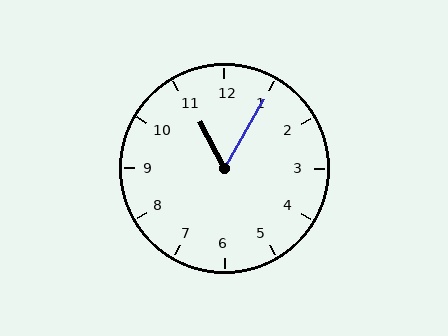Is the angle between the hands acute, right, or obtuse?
It is acute.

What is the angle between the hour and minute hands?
Approximately 58 degrees.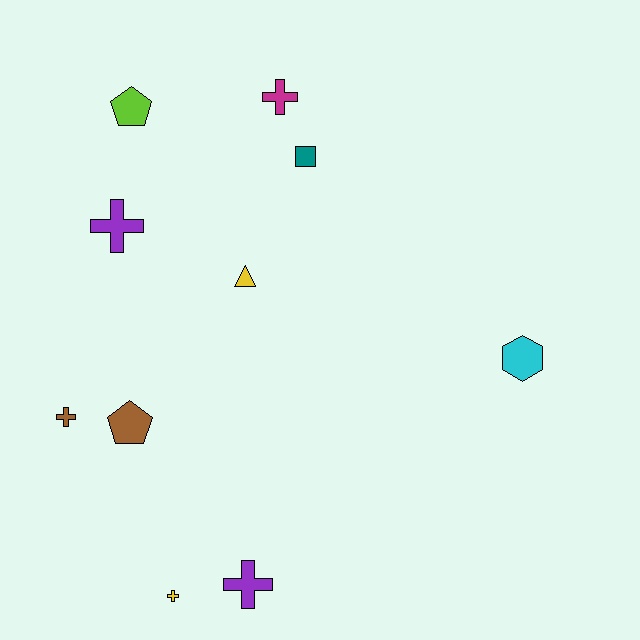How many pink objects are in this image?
There are no pink objects.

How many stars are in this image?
There are no stars.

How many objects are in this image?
There are 10 objects.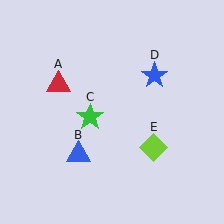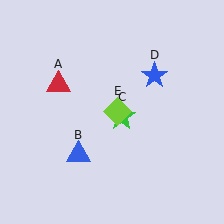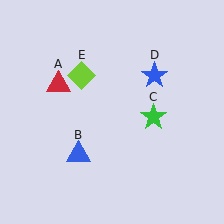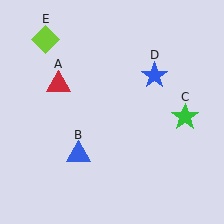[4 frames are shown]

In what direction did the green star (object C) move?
The green star (object C) moved right.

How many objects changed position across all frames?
2 objects changed position: green star (object C), lime diamond (object E).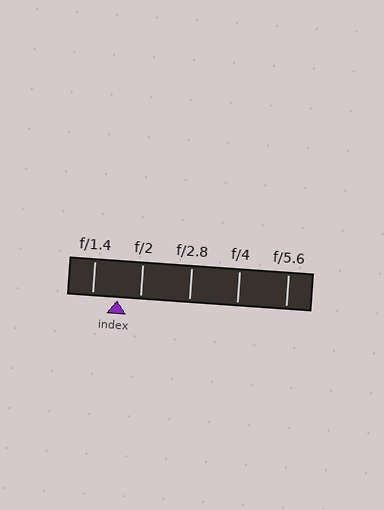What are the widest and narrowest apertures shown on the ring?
The widest aperture shown is f/1.4 and the narrowest is f/5.6.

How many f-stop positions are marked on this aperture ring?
There are 5 f-stop positions marked.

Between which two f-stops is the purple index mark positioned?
The index mark is between f/1.4 and f/2.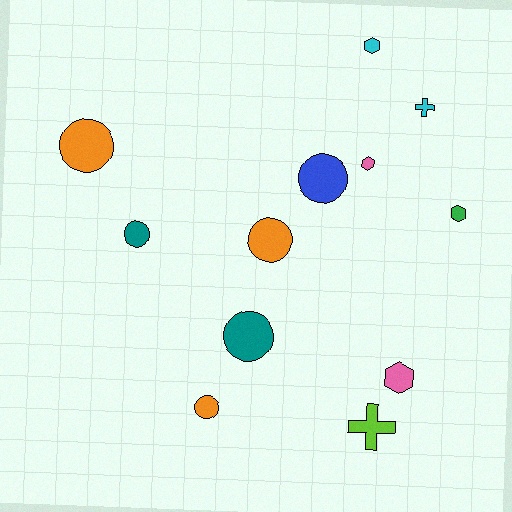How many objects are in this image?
There are 12 objects.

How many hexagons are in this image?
There are 4 hexagons.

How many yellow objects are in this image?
There are no yellow objects.